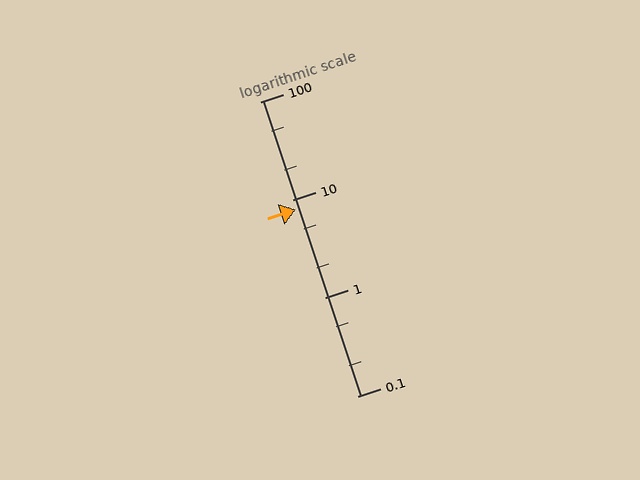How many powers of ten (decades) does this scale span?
The scale spans 3 decades, from 0.1 to 100.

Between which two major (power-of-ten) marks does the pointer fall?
The pointer is between 1 and 10.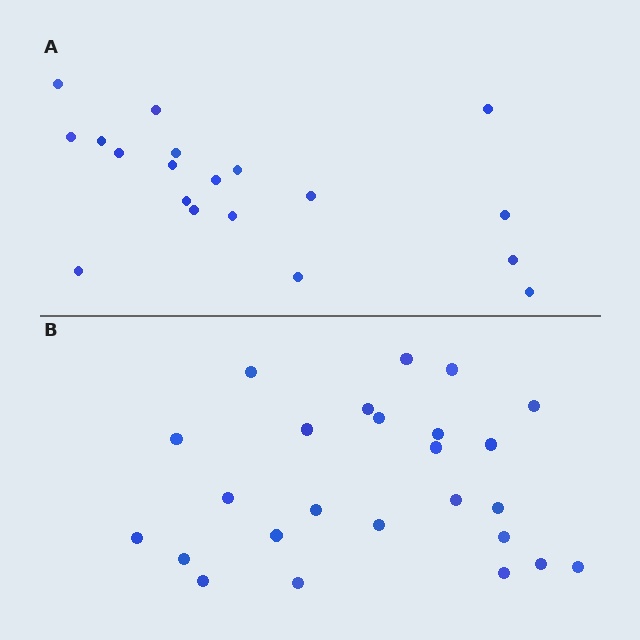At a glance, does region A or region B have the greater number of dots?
Region B (the bottom region) has more dots.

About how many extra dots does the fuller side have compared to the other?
Region B has about 6 more dots than region A.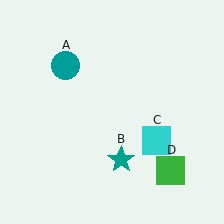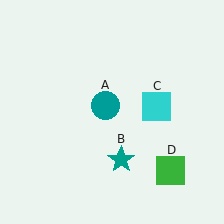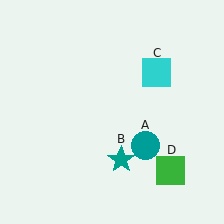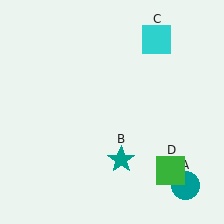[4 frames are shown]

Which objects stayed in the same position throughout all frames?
Teal star (object B) and green square (object D) remained stationary.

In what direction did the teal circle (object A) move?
The teal circle (object A) moved down and to the right.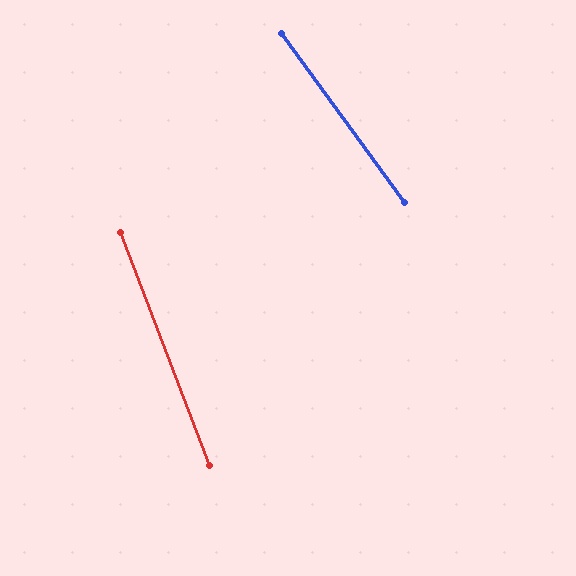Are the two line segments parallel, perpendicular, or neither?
Neither parallel nor perpendicular — they differ by about 15°.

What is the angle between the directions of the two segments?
Approximately 15 degrees.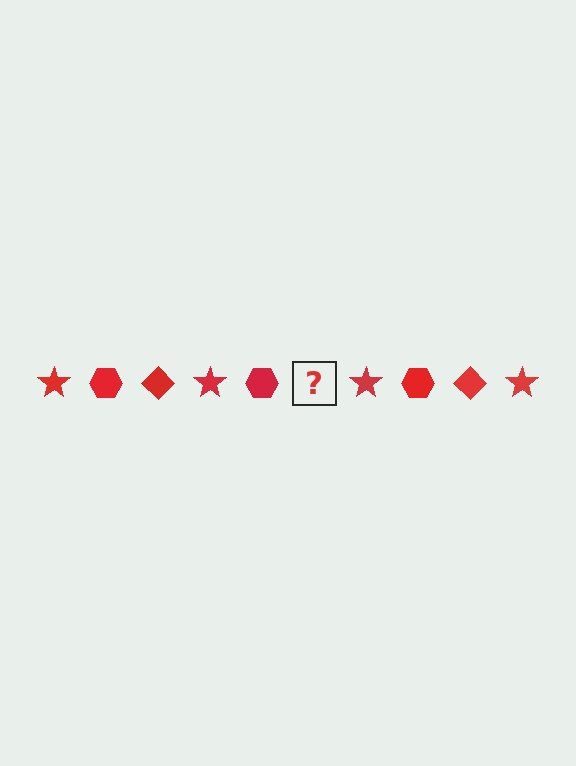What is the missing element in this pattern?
The missing element is a red diamond.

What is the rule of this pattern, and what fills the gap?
The rule is that the pattern cycles through star, hexagon, diamond shapes in red. The gap should be filled with a red diamond.